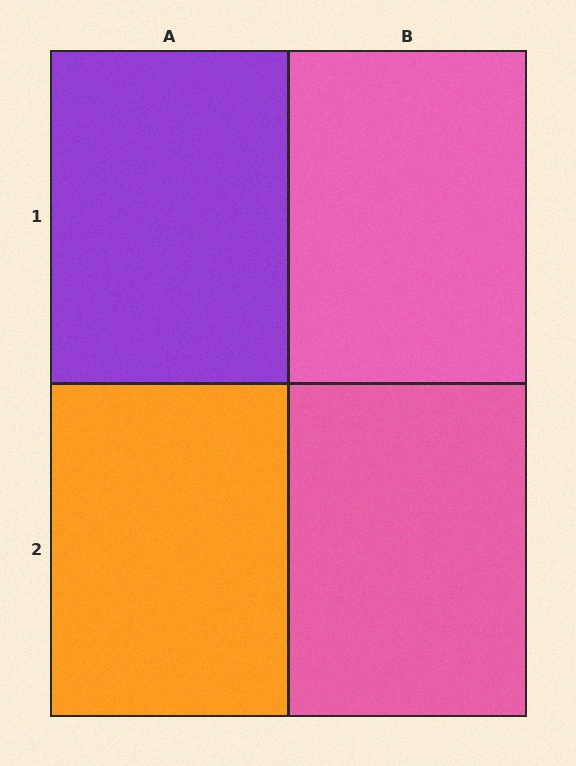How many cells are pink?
2 cells are pink.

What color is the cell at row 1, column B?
Pink.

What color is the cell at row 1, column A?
Purple.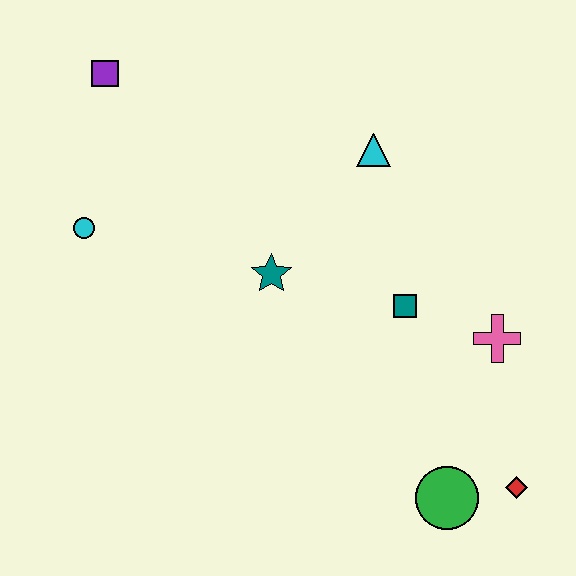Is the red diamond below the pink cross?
Yes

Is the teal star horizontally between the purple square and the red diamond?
Yes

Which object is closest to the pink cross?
The teal square is closest to the pink cross.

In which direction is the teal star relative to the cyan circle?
The teal star is to the right of the cyan circle.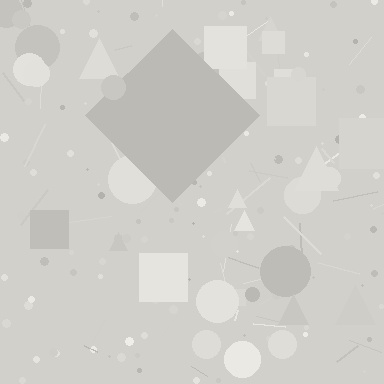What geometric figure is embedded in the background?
A diamond is embedded in the background.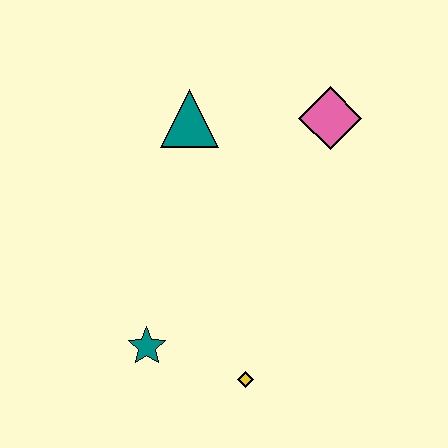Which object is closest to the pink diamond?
The teal triangle is closest to the pink diamond.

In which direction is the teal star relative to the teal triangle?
The teal star is below the teal triangle.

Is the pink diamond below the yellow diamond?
No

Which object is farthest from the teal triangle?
The yellow diamond is farthest from the teal triangle.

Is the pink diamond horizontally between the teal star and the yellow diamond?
No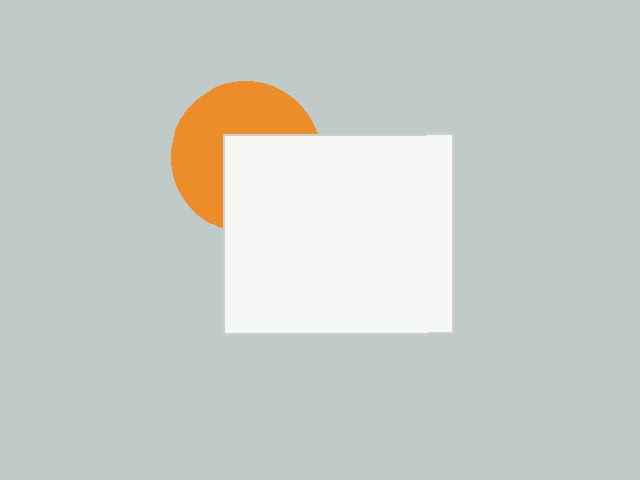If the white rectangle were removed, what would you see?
You would see the complete orange circle.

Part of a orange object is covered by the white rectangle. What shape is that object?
It is a circle.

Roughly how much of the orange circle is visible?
About half of it is visible (roughly 53%).